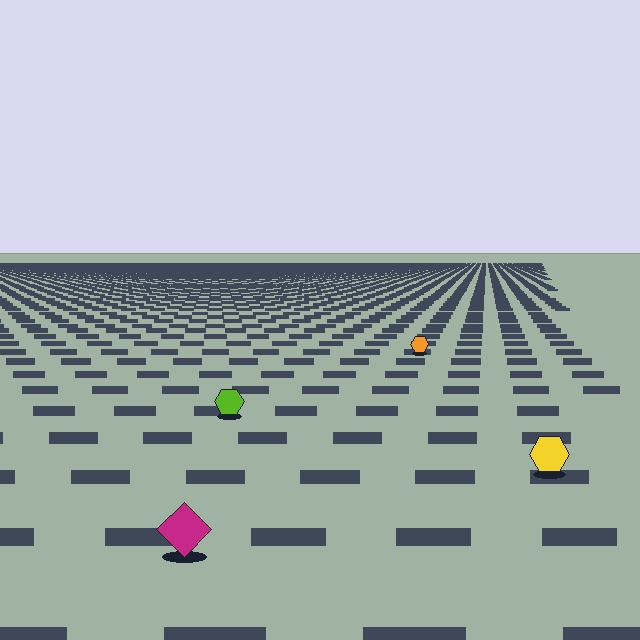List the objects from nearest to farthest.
From nearest to farthest: the magenta diamond, the yellow hexagon, the lime hexagon, the orange hexagon.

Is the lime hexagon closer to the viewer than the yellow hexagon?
No. The yellow hexagon is closer — you can tell from the texture gradient: the ground texture is coarser near it.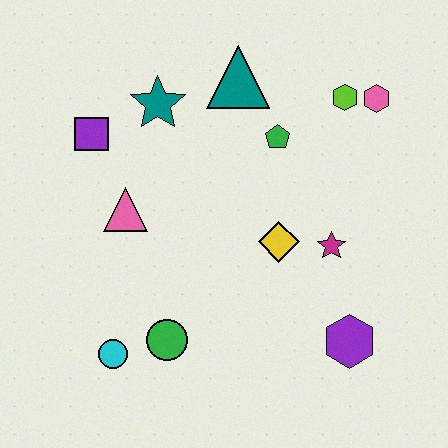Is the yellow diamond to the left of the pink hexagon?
Yes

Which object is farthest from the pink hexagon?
The cyan circle is farthest from the pink hexagon.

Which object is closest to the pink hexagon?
The lime hexagon is closest to the pink hexagon.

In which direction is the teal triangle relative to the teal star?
The teal triangle is to the right of the teal star.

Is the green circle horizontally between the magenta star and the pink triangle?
Yes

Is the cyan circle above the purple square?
No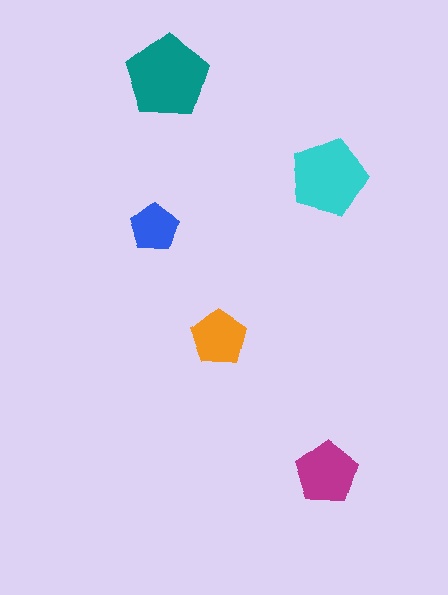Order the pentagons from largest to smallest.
the teal one, the cyan one, the magenta one, the orange one, the blue one.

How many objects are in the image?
There are 5 objects in the image.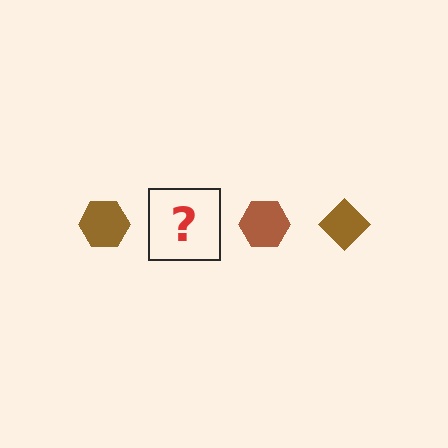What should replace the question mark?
The question mark should be replaced with a brown diamond.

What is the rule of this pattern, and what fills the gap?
The rule is that the pattern cycles through hexagon, diamond shapes in brown. The gap should be filled with a brown diamond.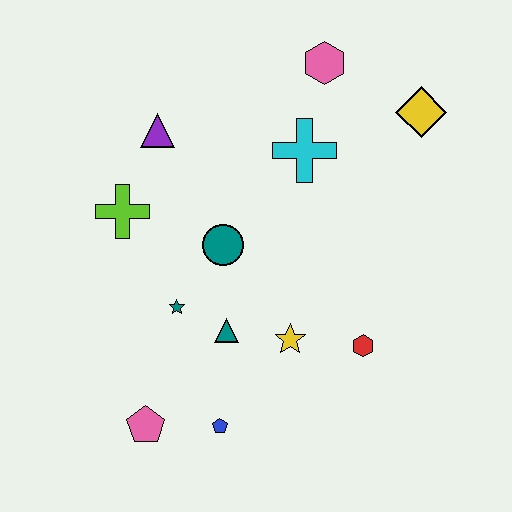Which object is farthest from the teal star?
The yellow diamond is farthest from the teal star.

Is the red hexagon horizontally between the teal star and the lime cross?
No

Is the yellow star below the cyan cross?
Yes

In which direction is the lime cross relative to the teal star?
The lime cross is above the teal star.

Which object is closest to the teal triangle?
The teal star is closest to the teal triangle.